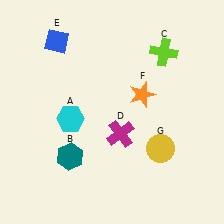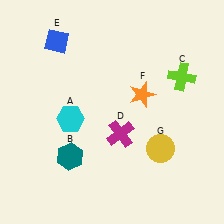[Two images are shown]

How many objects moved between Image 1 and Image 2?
1 object moved between the two images.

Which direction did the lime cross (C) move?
The lime cross (C) moved down.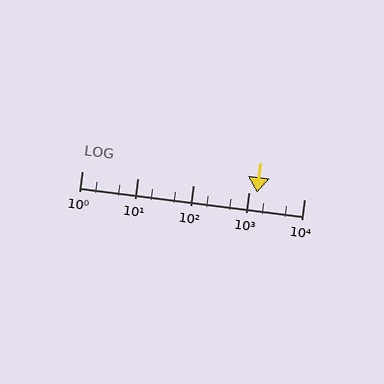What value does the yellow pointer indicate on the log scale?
The pointer indicates approximately 1400.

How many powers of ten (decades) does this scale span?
The scale spans 4 decades, from 1 to 10000.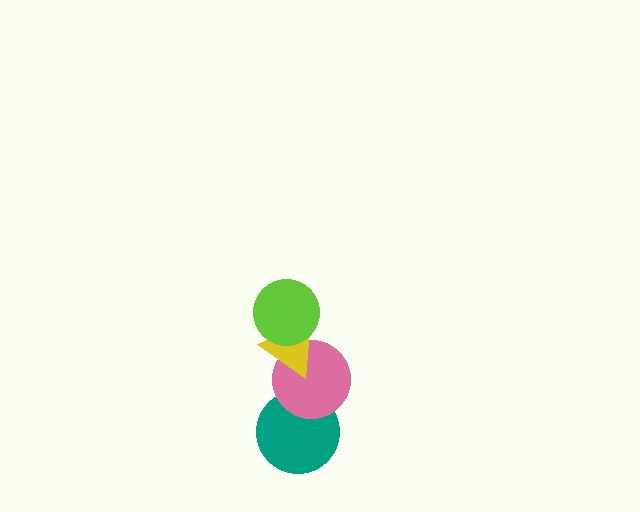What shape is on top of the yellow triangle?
The lime circle is on top of the yellow triangle.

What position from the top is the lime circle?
The lime circle is 1st from the top.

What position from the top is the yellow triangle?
The yellow triangle is 2nd from the top.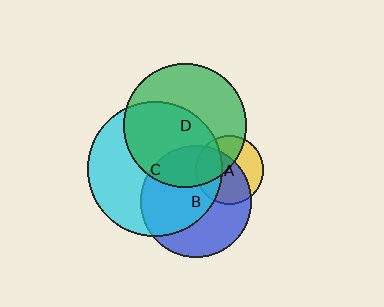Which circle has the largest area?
Circle C (cyan).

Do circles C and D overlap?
Yes.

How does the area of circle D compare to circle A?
Approximately 3.2 times.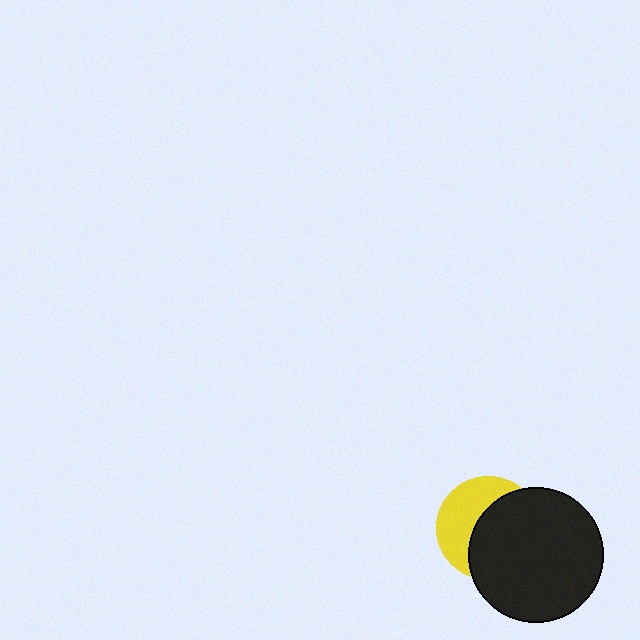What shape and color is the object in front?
The object in front is a black circle.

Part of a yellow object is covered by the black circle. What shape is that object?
It is a circle.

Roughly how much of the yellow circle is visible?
A small part of it is visible (roughly 43%).